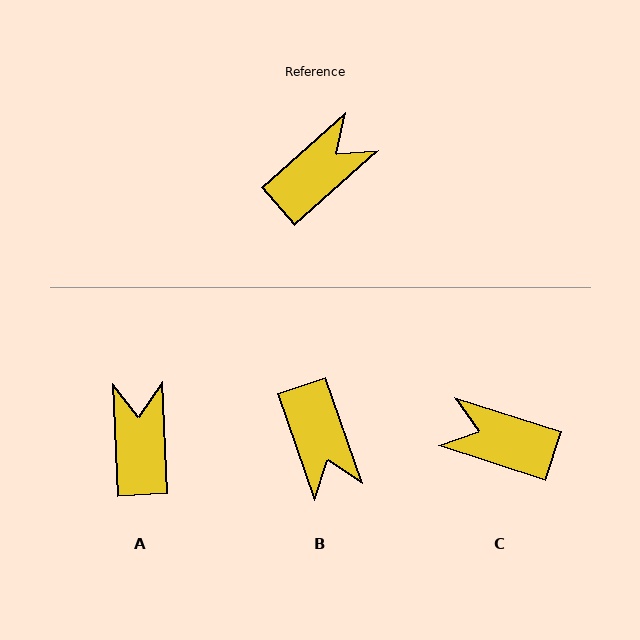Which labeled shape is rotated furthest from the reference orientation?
C, about 121 degrees away.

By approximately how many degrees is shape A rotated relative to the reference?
Approximately 51 degrees counter-clockwise.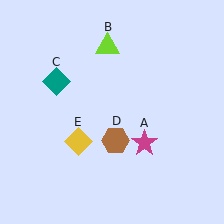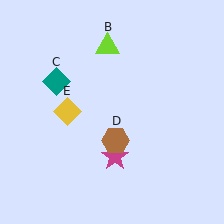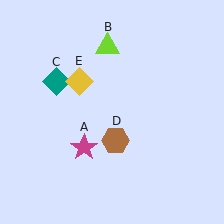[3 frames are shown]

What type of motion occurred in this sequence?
The magenta star (object A), yellow diamond (object E) rotated clockwise around the center of the scene.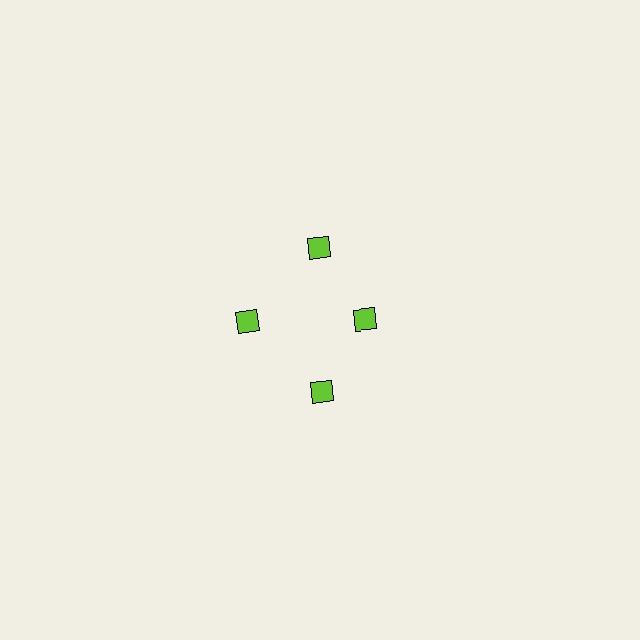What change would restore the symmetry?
The symmetry would be restored by moving it outward, back onto the ring so that all 4 diamonds sit at equal angles and equal distance from the center.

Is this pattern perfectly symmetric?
No. The 4 lime diamonds are arranged in a ring, but one element near the 3 o'clock position is pulled inward toward the center, breaking the 4-fold rotational symmetry.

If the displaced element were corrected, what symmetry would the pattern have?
It would have 4-fold rotational symmetry — the pattern would map onto itself every 90 degrees.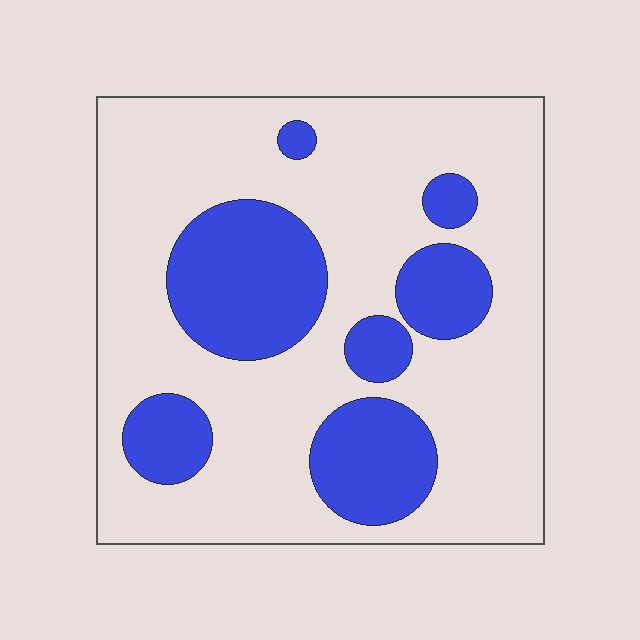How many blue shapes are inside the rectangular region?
7.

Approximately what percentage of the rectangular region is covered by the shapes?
Approximately 25%.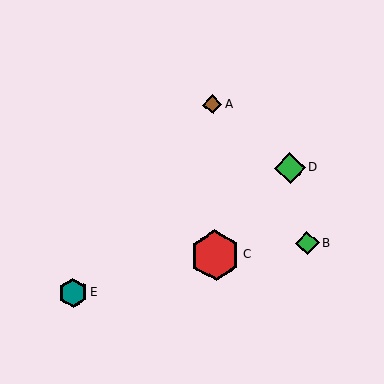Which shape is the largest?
The red hexagon (labeled C) is the largest.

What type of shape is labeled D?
Shape D is a green diamond.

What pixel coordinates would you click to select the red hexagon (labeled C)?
Click at (215, 255) to select the red hexagon C.